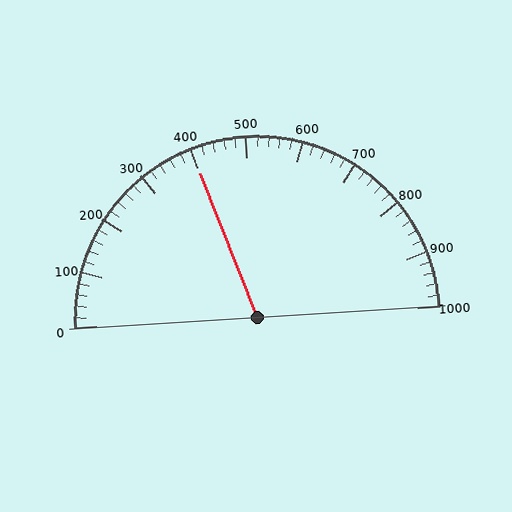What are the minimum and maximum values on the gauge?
The gauge ranges from 0 to 1000.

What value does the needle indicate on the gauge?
The needle indicates approximately 400.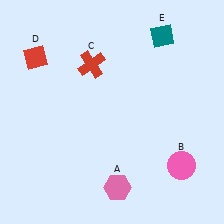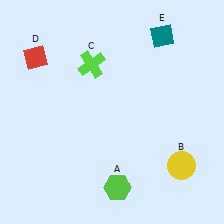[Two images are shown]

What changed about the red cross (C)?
In Image 1, C is red. In Image 2, it changed to lime.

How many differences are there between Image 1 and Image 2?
There are 3 differences between the two images.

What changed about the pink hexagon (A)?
In Image 1, A is pink. In Image 2, it changed to lime.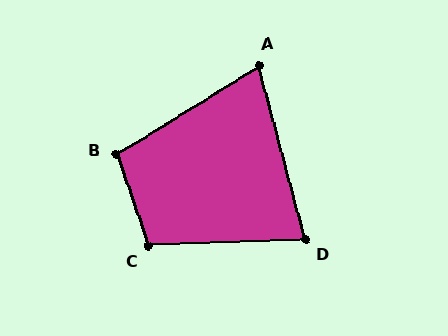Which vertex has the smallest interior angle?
A, at approximately 73 degrees.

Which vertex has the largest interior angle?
C, at approximately 107 degrees.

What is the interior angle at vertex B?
Approximately 103 degrees (obtuse).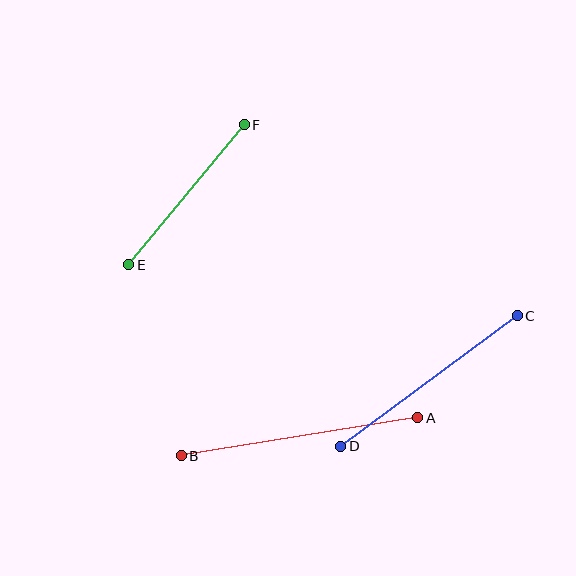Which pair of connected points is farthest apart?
Points A and B are farthest apart.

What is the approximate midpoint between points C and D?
The midpoint is at approximately (429, 381) pixels.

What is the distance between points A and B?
The distance is approximately 240 pixels.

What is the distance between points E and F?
The distance is approximately 181 pixels.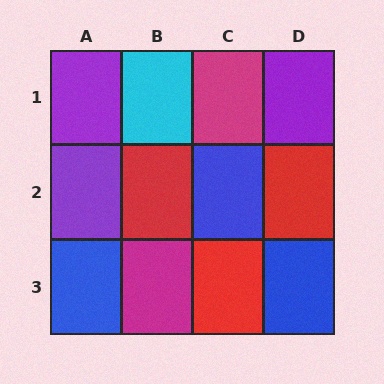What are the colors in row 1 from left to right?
Purple, cyan, magenta, purple.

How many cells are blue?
3 cells are blue.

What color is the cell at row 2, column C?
Blue.